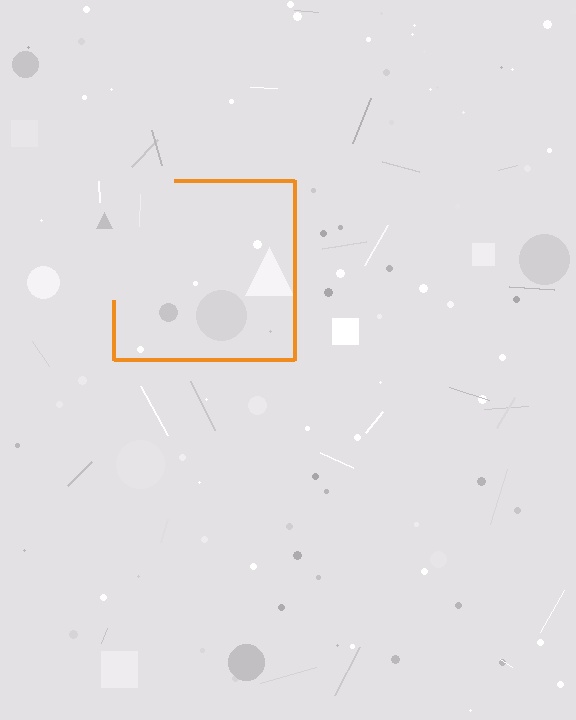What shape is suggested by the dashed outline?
The dashed outline suggests a square.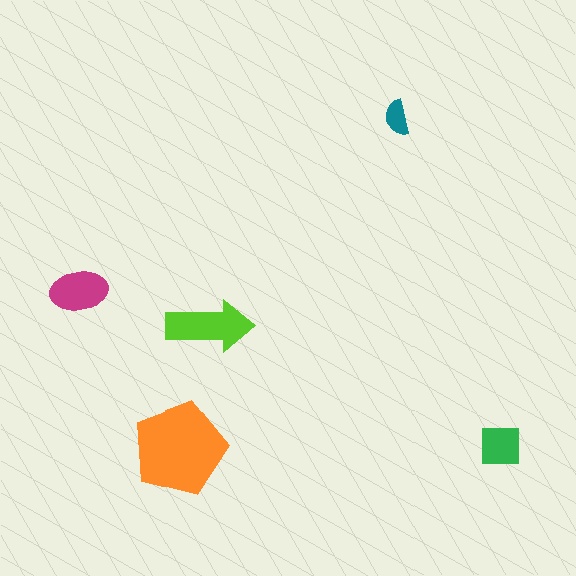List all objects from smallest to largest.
The teal semicircle, the green square, the magenta ellipse, the lime arrow, the orange pentagon.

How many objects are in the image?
There are 5 objects in the image.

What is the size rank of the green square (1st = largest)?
4th.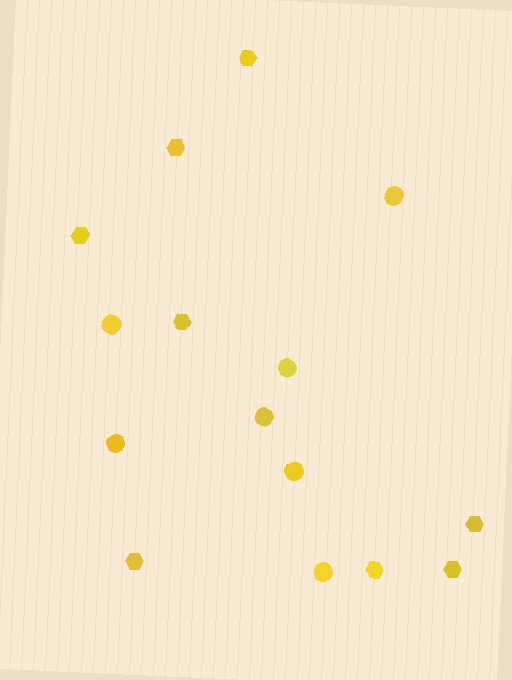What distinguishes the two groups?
There are 2 groups: one group of hexagons (8) and one group of circles (7).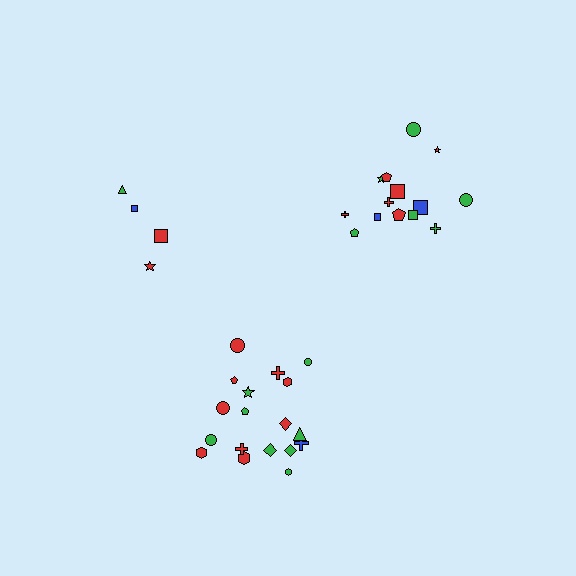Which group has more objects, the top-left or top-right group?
The top-right group.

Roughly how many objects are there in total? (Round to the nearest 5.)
Roughly 35 objects in total.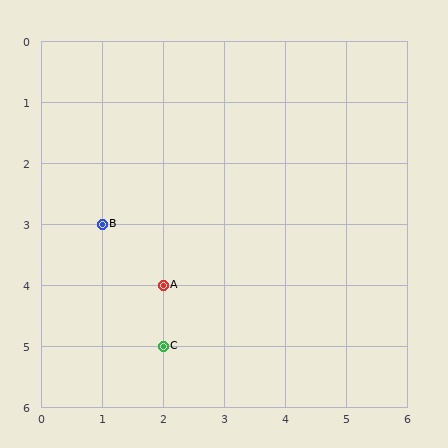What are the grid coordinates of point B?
Point B is at grid coordinates (1, 3).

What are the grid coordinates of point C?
Point C is at grid coordinates (2, 5).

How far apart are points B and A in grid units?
Points B and A are 1 column and 1 row apart (about 1.4 grid units diagonally).